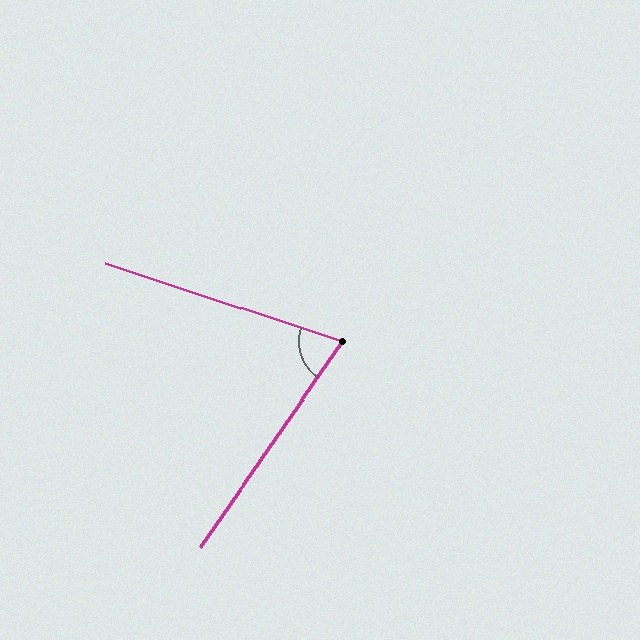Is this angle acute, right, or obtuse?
It is acute.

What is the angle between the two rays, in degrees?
Approximately 74 degrees.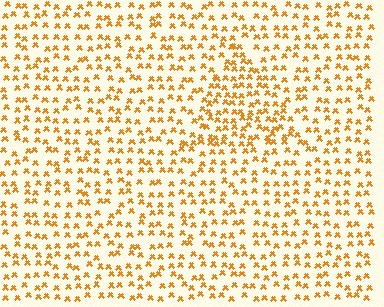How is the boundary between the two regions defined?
The boundary is defined by a change in element density (approximately 1.6x ratio). All elements are the same color, size, and shape.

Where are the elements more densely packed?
The elements are more densely packed inside the triangle boundary.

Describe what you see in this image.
The image contains small orange elements arranged at two different densities. A triangle-shaped region is visible where the elements are more densely packed than the surrounding area.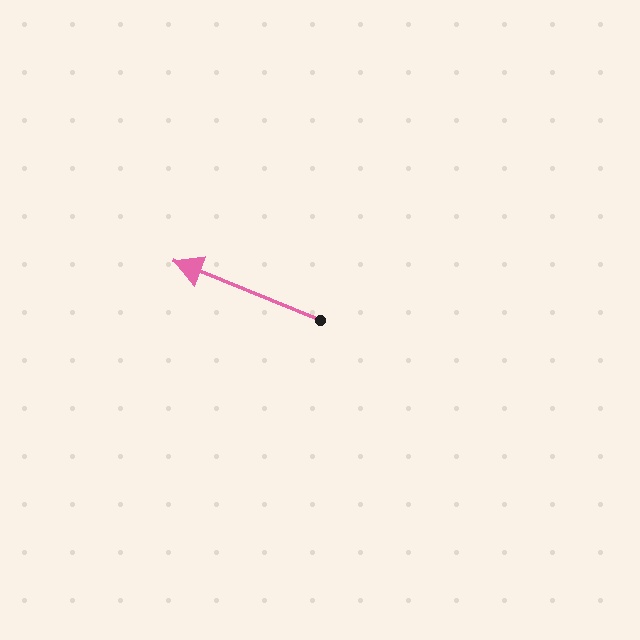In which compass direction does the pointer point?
West.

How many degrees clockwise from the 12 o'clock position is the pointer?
Approximately 292 degrees.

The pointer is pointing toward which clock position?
Roughly 10 o'clock.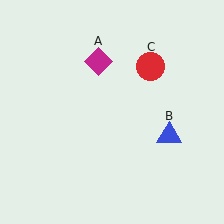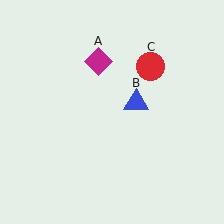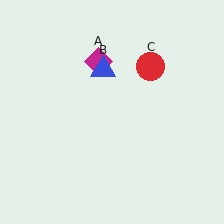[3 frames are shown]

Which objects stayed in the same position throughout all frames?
Magenta diamond (object A) and red circle (object C) remained stationary.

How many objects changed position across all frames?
1 object changed position: blue triangle (object B).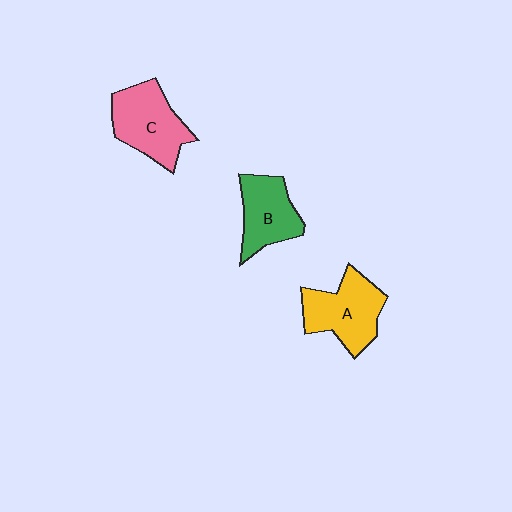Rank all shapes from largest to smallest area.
From largest to smallest: C (pink), A (yellow), B (green).